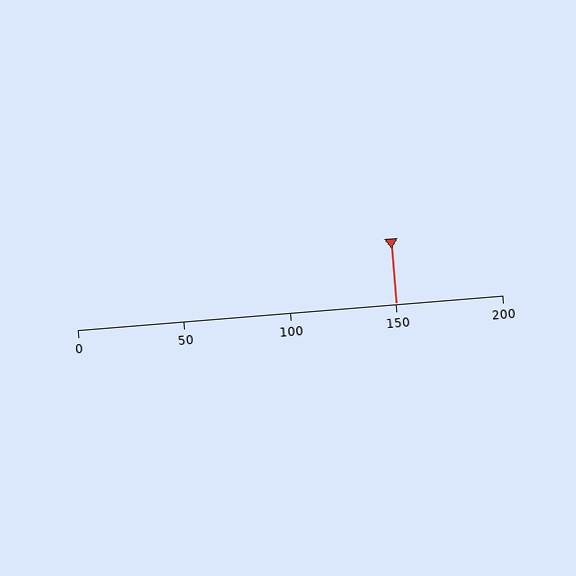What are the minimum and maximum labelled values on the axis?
The axis runs from 0 to 200.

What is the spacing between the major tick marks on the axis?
The major ticks are spaced 50 apart.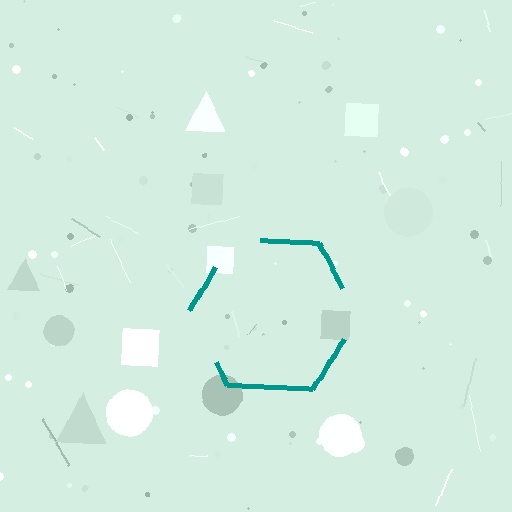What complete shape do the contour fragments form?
The contour fragments form a hexagon.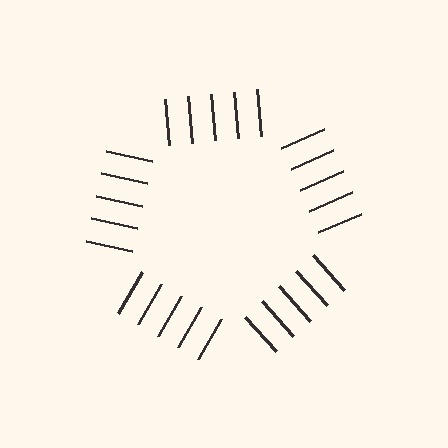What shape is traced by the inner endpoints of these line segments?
An illusory pentagon — the line segments terminate on its edges but no continuous stroke is drawn.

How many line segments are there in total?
25 — 5 along each of the 5 edges.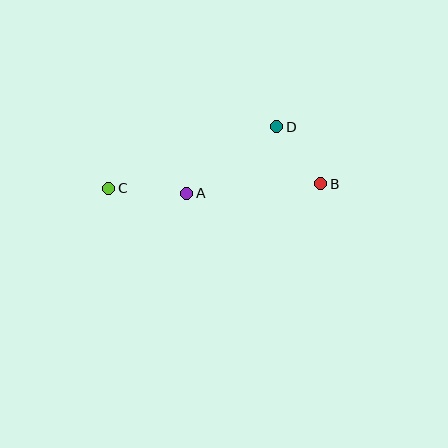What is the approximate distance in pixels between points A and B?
The distance between A and B is approximately 134 pixels.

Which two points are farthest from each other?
Points B and C are farthest from each other.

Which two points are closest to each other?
Points B and D are closest to each other.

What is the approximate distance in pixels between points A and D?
The distance between A and D is approximately 112 pixels.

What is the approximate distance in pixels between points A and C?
The distance between A and C is approximately 78 pixels.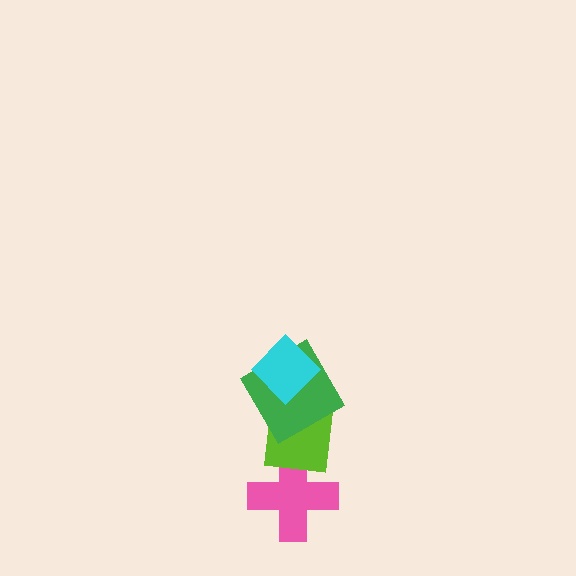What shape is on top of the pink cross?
The lime square is on top of the pink cross.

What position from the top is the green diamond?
The green diamond is 2nd from the top.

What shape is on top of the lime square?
The green diamond is on top of the lime square.